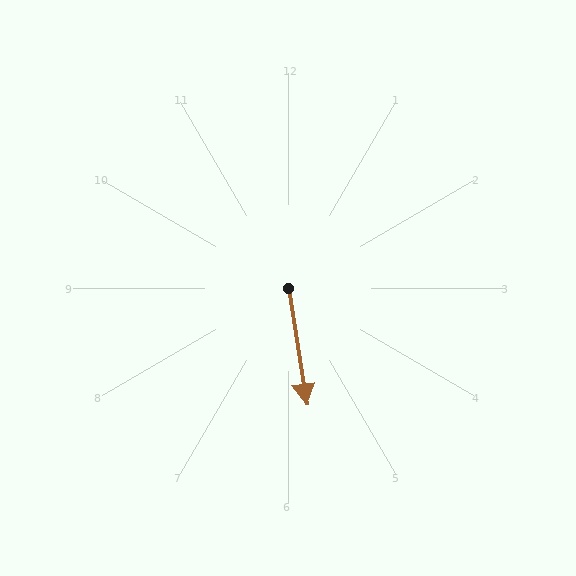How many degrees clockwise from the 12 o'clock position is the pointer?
Approximately 171 degrees.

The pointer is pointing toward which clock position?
Roughly 6 o'clock.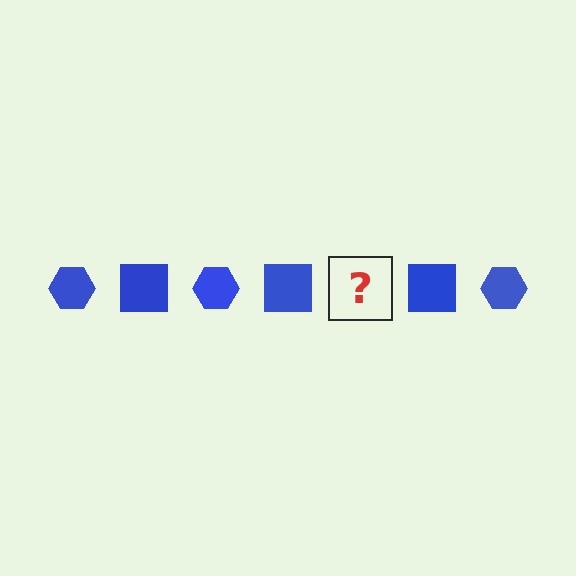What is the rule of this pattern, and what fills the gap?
The rule is that the pattern cycles through hexagon, square shapes in blue. The gap should be filled with a blue hexagon.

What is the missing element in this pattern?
The missing element is a blue hexagon.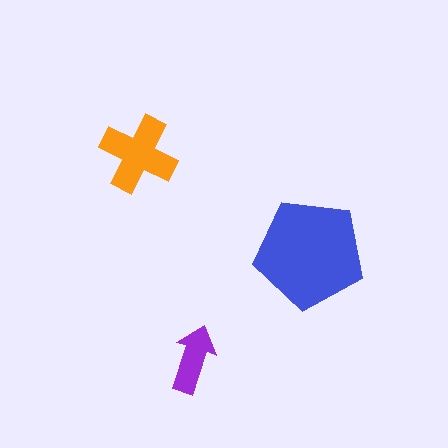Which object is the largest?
The blue pentagon.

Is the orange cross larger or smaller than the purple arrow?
Larger.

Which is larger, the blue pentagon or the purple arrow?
The blue pentagon.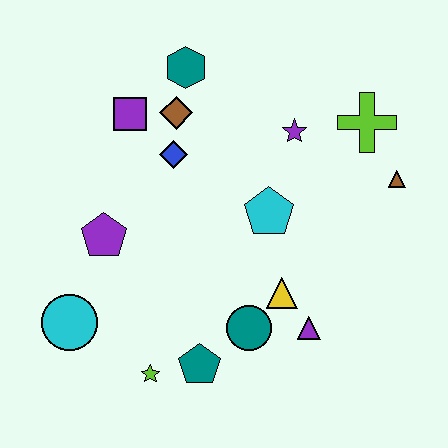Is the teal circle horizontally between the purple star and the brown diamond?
Yes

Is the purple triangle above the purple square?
No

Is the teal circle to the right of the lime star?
Yes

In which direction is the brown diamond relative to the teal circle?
The brown diamond is above the teal circle.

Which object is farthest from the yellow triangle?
The teal hexagon is farthest from the yellow triangle.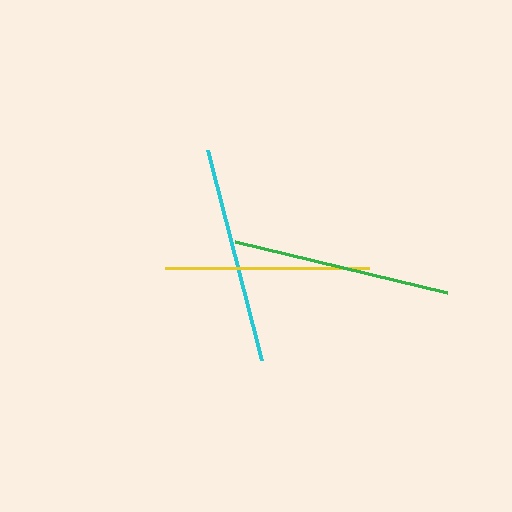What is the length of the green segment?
The green segment is approximately 218 pixels long.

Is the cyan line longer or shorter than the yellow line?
The cyan line is longer than the yellow line.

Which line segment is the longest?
The green line is the longest at approximately 218 pixels.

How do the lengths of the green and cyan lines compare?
The green and cyan lines are approximately the same length.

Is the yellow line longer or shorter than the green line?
The green line is longer than the yellow line.